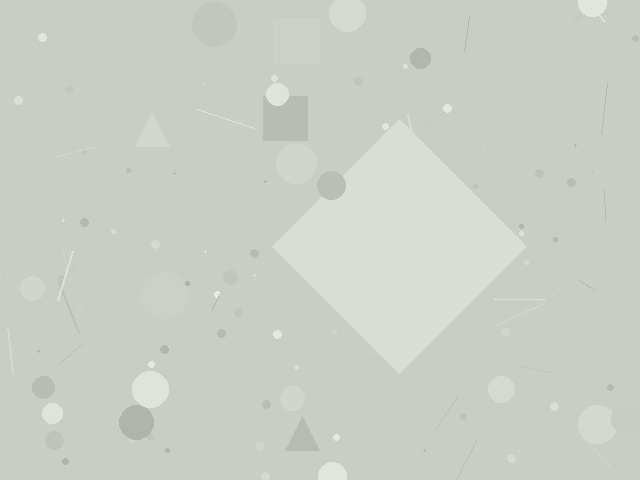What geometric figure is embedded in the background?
A diamond is embedded in the background.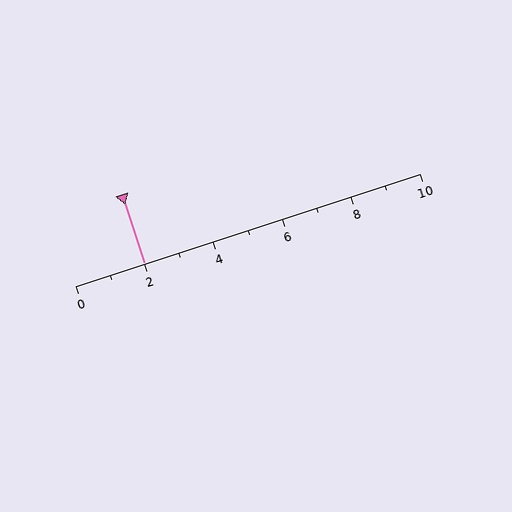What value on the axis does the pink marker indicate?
The marker indicates approximately 2.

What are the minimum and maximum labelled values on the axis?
The axis runs from 0 to 10.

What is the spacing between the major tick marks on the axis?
The major ticks are spaced 2 apart.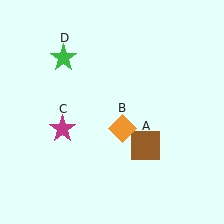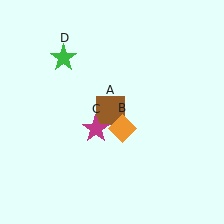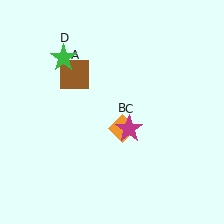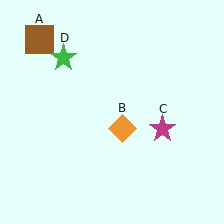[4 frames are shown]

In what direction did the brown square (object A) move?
The brown square (object A) moved up and to the left.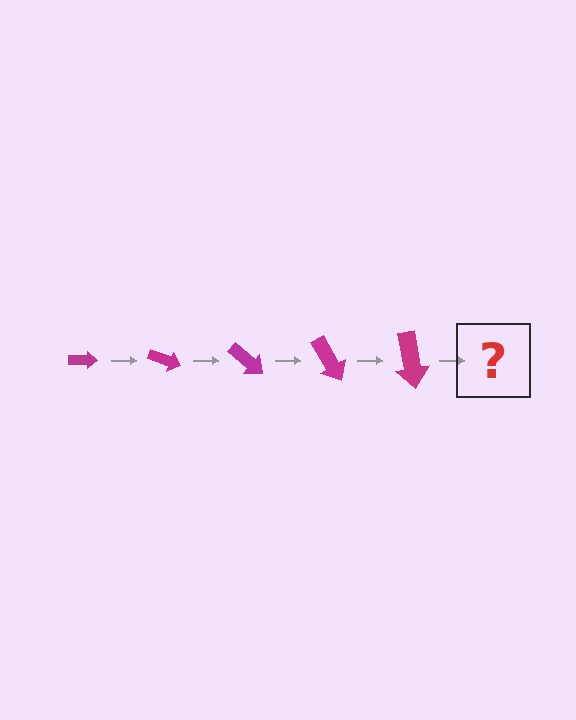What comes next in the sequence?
The next element should be an arrow, larger than the previous one and rotated 100 degrees from the start.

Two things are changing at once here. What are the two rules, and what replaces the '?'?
The two rules are that the arrow grows larger each step and it rotates 20 degrees each step. The '?' should be an arrow, larger than the previous one and rotated 100 degrees from the start.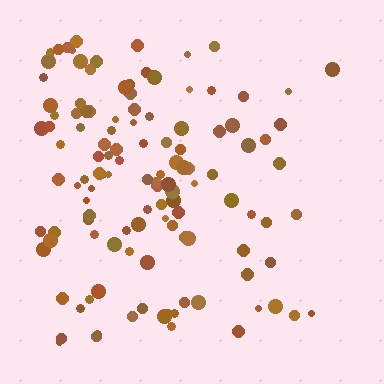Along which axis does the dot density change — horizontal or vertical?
Horizontal.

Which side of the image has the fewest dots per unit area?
The right.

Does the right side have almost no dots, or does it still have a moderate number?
Still a moderate number, just noticeably fewer than the left.